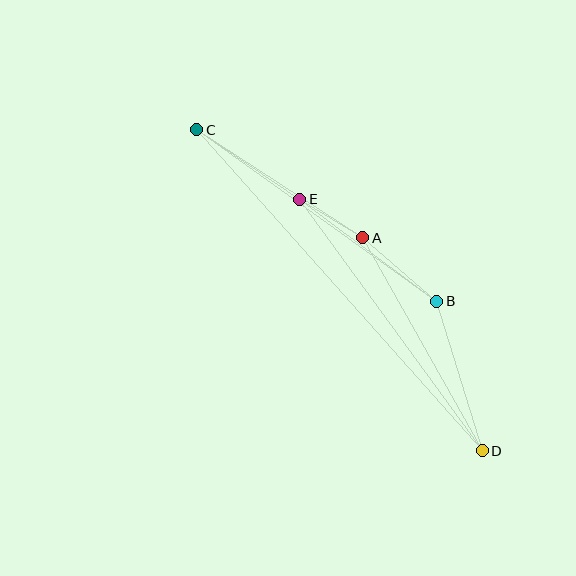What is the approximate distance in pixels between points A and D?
The distance between A and D is approximately 244 pixels.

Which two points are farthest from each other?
Points C and D are farthest from each other.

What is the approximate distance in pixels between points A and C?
The distance between A and C is approximately 198 pixels.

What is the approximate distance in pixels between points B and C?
The distance between B and C is approximately 295 pixels.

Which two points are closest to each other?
Points A and E are closest to each other.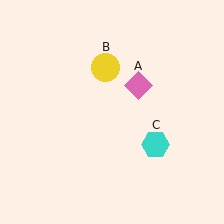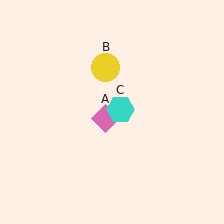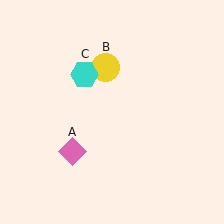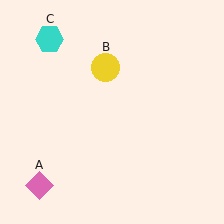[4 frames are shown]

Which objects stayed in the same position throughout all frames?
Yellow circle (object B) remained stationary.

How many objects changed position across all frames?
2 objects changed position: pink diamond (object A), cyan hexagon (object C).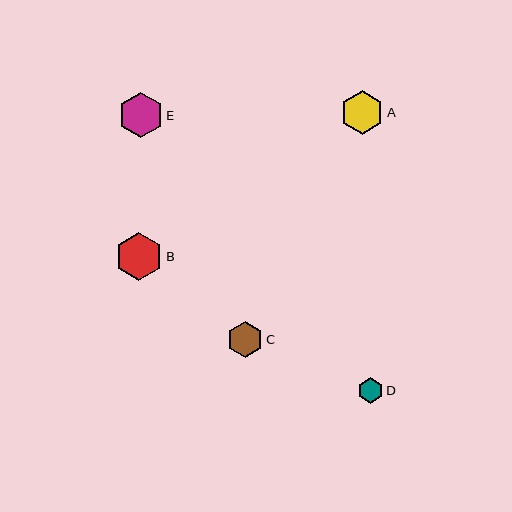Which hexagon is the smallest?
Hexagon D is the smallest with a size of approximately 25 pixels.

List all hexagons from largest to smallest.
From largest to smallest: B, E, A, C, D.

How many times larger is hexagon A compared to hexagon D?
Hexagon A is approximately 1.7 times the size of hexagon D.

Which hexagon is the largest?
Hexagon B is the largest with a size of approximately 48 pixels.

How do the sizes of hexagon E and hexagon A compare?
Hexagon E and hexagon A are approximately the same size.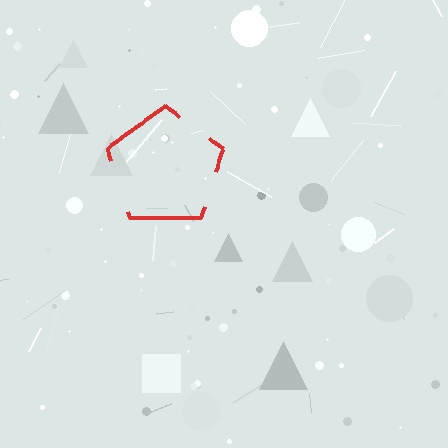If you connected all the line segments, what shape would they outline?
They would outline a pentagon.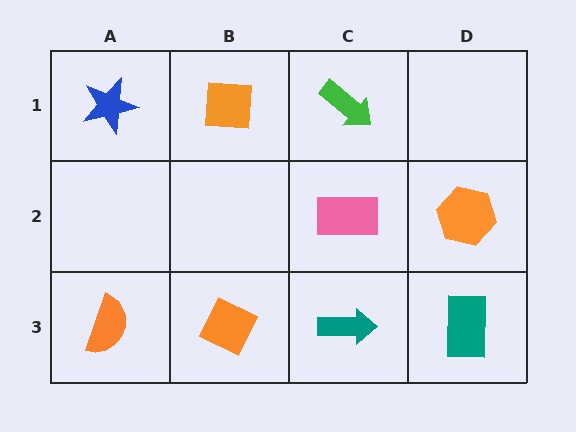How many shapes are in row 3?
4 shapes.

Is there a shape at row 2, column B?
No, that cell is empty.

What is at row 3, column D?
A teal rectangle.